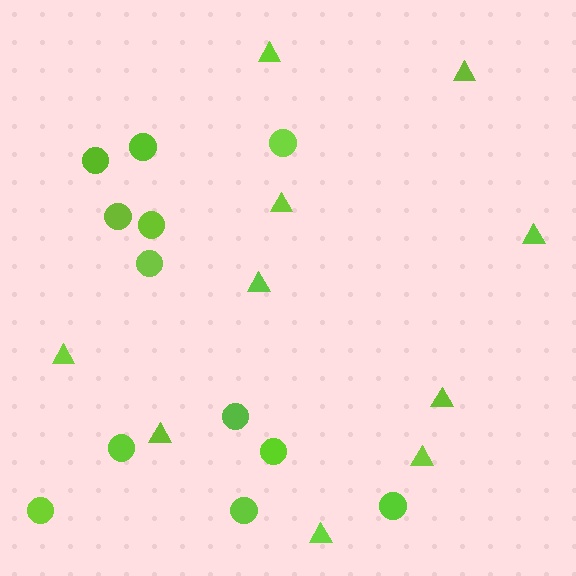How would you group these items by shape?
There are 2 groups: one group of triangles (10) and one group of circles (12).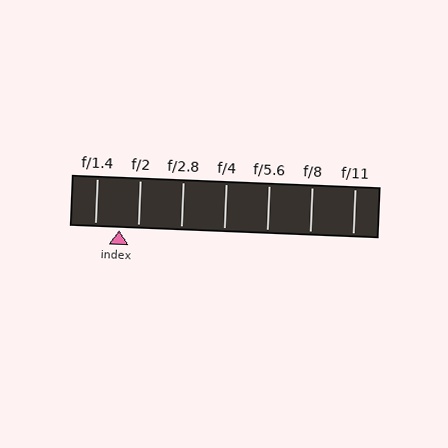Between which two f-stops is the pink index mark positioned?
The index mark is between f/1.4 and f/2.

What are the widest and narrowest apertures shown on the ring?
The widest aperture shown is f/1.4 and the narrowest is f/11.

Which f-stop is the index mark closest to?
The index mark is closest to f/2.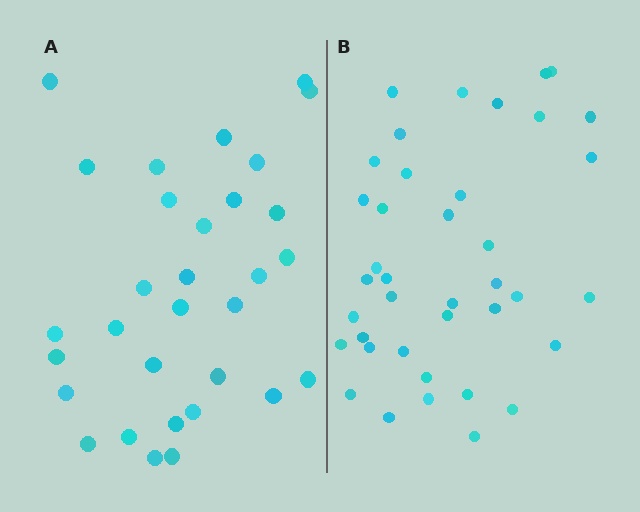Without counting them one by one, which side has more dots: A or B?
Region B (the right region) has more dots.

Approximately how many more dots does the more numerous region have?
Region B has roughly 8 or so more dots than region A.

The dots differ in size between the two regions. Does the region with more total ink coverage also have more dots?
No. Region A has more total ink coverage because its dots are larger, but region B actually contains more individual dots. Total area can be misleading — the number of items is what matters here.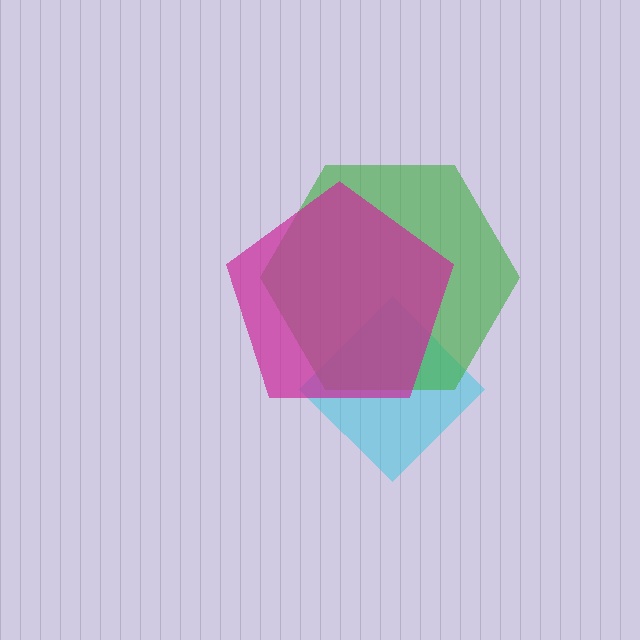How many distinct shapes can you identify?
There are 3 distinct shapes: a cyan diamond, a green hexagon, a magenta pentagon.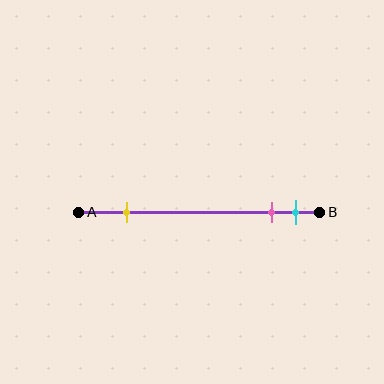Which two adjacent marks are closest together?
The pink and cyan marks are the closest adjacent pair.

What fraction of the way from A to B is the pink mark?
The pink mark is approximately 80% (0.8) of the way from A to B.